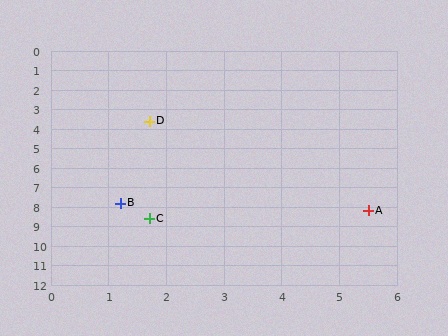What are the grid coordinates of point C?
Point C is at approximately (1.7, 8.6).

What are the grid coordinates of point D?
Point D is at approximately (1.7, 3.6).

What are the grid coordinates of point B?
Point B is at approximately (1.2, 7.8).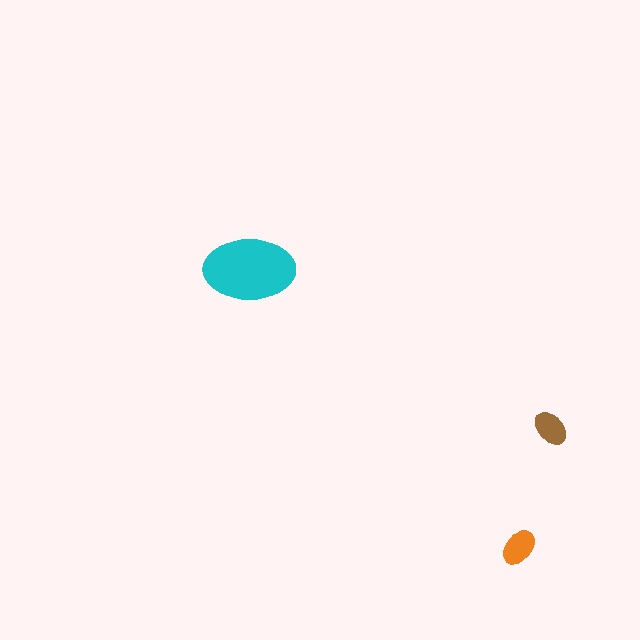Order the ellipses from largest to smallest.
the cyan one, the orange one, the brown one.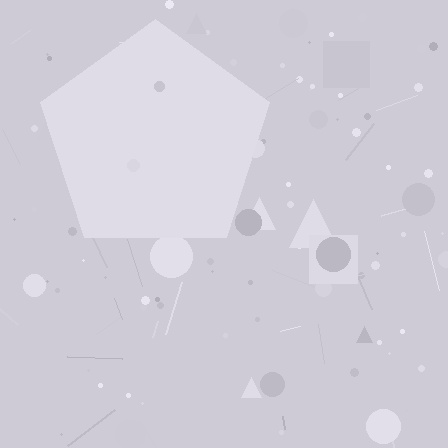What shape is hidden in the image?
A pentagon is hidden in the image.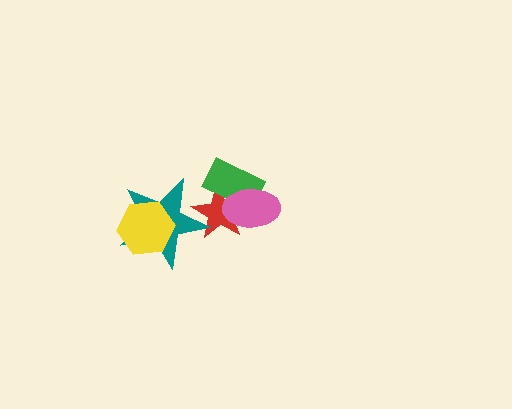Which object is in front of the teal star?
The yellow hexagon is in front of the teal star.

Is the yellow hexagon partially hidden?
No, no other shape covers it.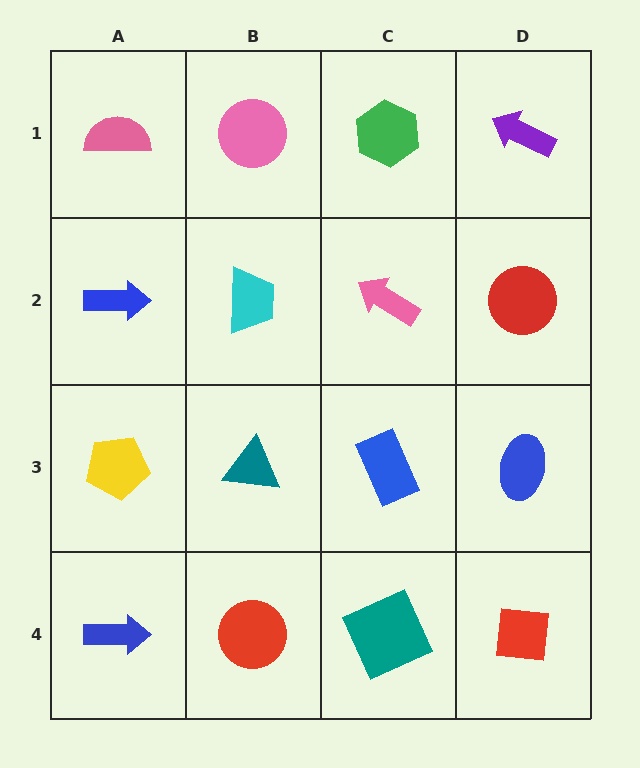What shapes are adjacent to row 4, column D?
A blue ellipse (row 3, column D), a teal square (row 4, column C).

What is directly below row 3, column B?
A red circle.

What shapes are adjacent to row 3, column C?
A pink arrow (row 2, column C), a teal square (row 4, column C), a teal triangle (row 3, column B), a blue ellipse (row 3, column D).